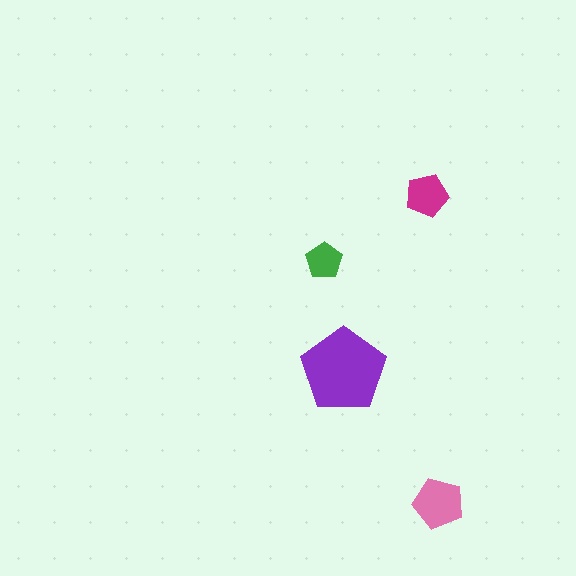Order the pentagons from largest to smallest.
the purple one, the pink one, the magenta one, the green one.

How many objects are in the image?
There are 4 objects in the image.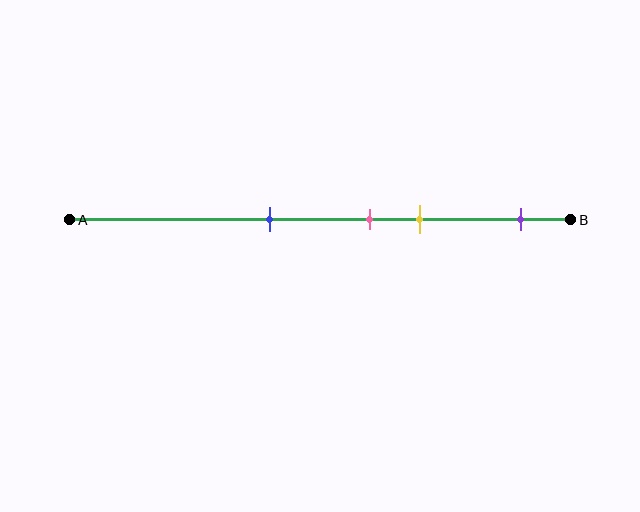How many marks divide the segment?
There are 4 marks dividing the segment.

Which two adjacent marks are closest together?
The pink and yellow marks are the closest adjacent pair.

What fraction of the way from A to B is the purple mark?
The purple mark is approximately 90% (0.9) of the way from A to B.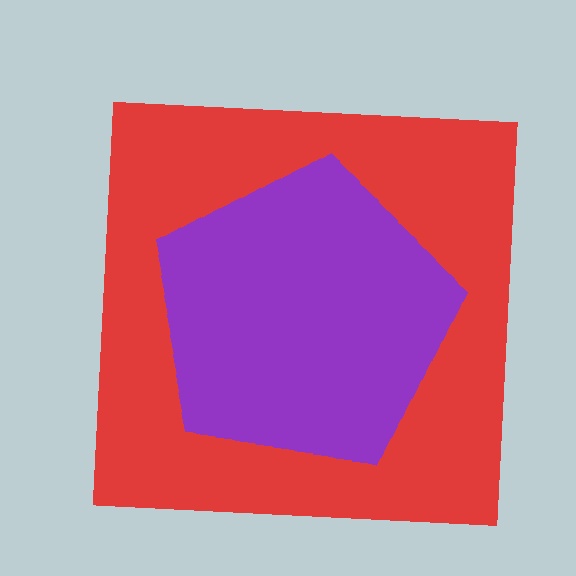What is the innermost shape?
The purple pentagon.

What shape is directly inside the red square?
The purple pentagon.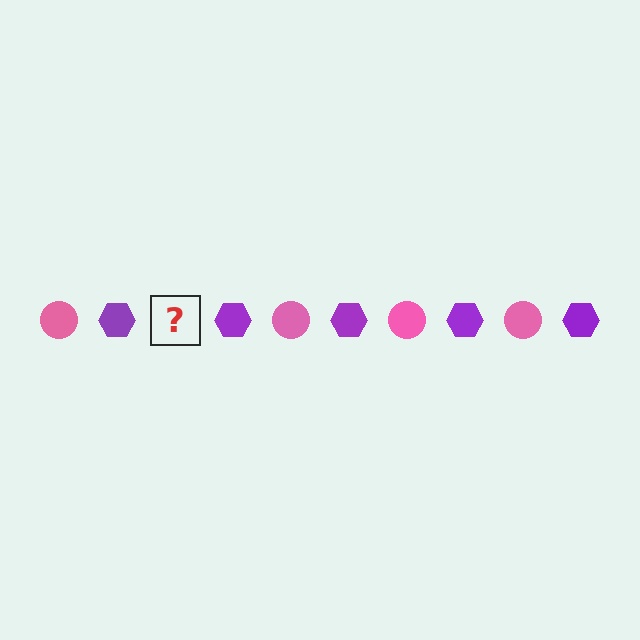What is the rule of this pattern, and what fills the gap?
The rule is that the pattern alternates between pink circle and purple hexagon. The gap should be filled with a pink circle.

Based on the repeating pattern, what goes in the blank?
The blank should be a pink circle.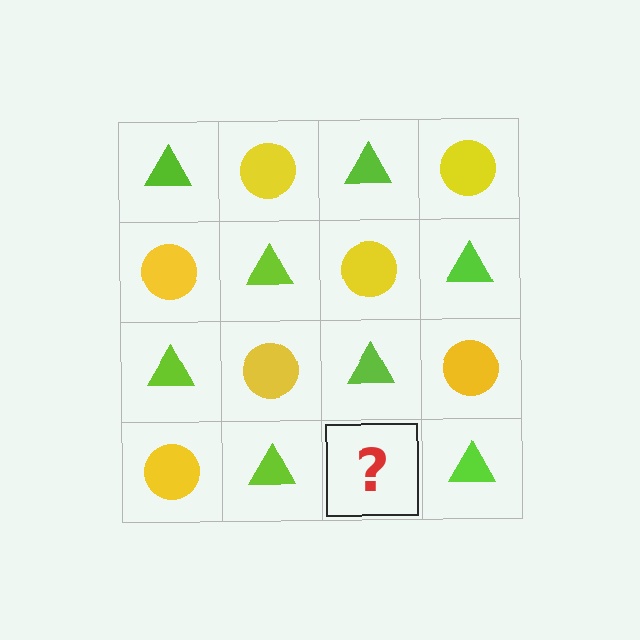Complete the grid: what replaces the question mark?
The question mark should be replaced with a yellow circle.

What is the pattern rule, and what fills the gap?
The rule is that it alternates lime triangle and yellow circle in a checkerboard pattern. The gap should be filled with a yellow circle.